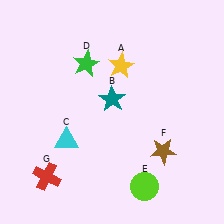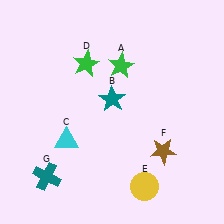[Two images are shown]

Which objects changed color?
A changed from yellow to green. E changed from lime to yellow. G changed from red to teal.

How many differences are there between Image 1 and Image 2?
There are 3 differences between the two images.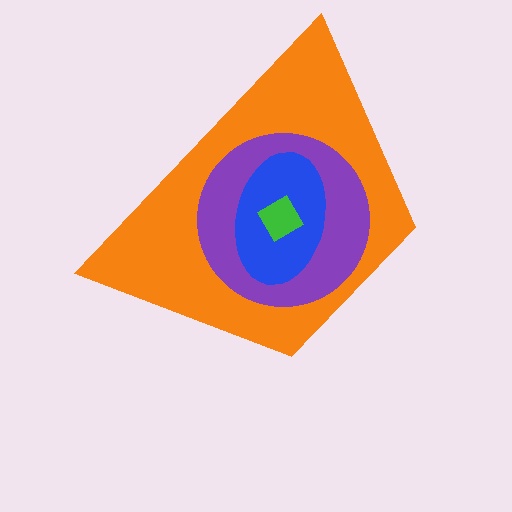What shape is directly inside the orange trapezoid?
The purple circle.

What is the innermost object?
The green square.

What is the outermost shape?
The orange trapezoid.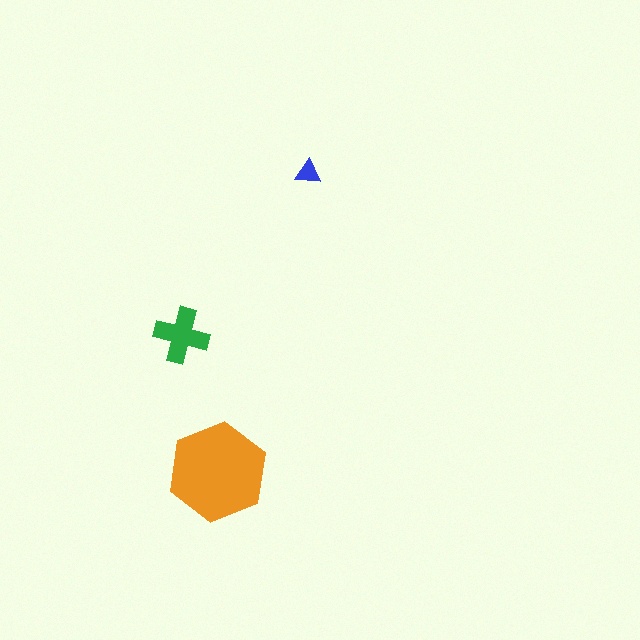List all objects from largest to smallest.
The orange hexagon, the green cross, the blue triangle.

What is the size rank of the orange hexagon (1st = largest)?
1st.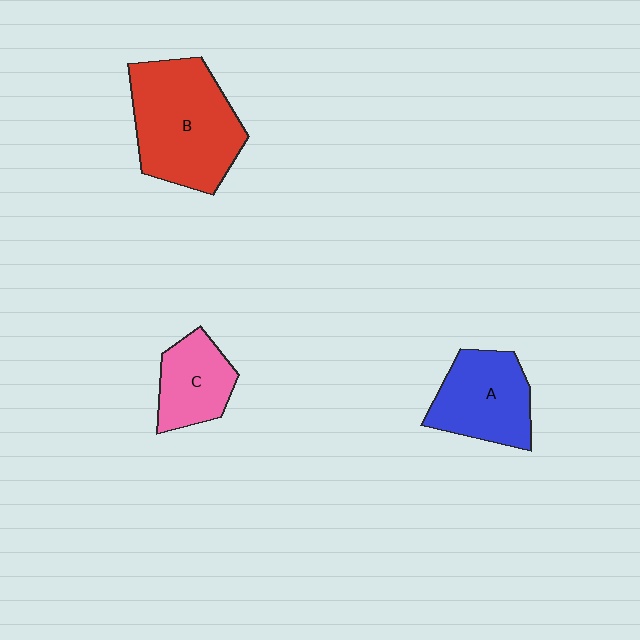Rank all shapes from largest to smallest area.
From largest to smallest: B (red), A (blue), C (pink).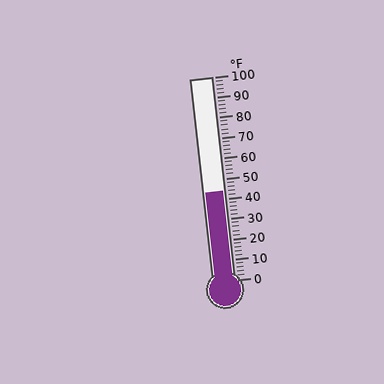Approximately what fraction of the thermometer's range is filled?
The thermometer is filled to approximately 45% of its range.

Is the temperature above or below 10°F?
The temperature is above 10°F.